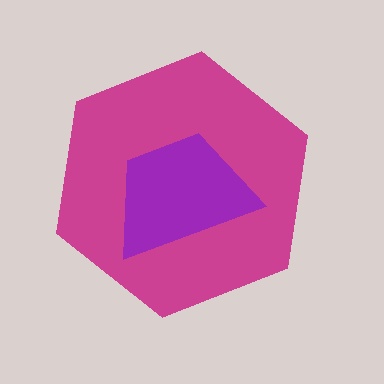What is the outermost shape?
The magenta hexagon.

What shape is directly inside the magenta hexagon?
The purple trapezoid.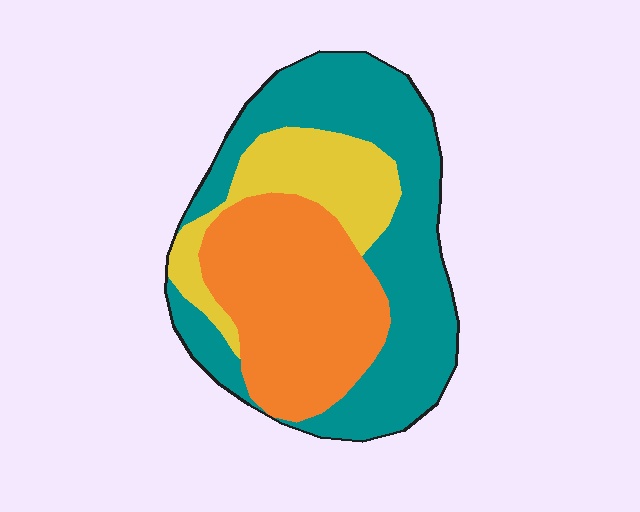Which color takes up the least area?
Yellow, at roughly 20%.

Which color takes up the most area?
Teal, at roughly 45%.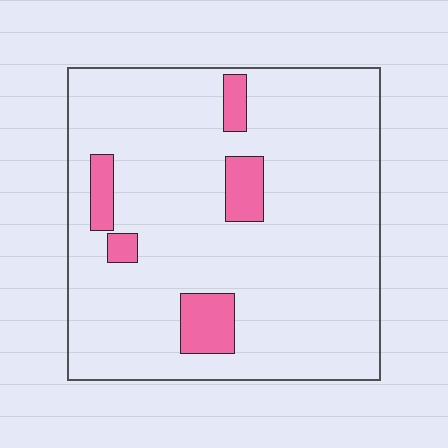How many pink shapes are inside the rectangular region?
5.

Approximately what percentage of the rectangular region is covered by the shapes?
Approximately 10%.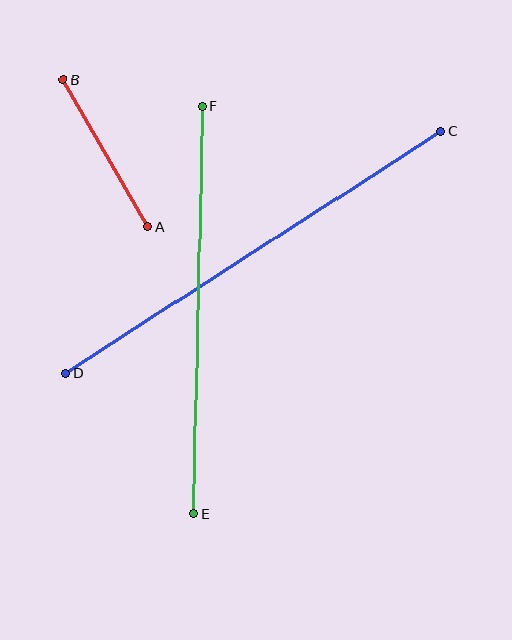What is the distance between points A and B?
The distance is approximately 170 pixels.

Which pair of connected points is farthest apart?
Points C and D are farthest apart.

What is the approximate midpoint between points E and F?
The midpoint is at approximately (198, 310) pixels.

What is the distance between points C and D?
The distance is approximately 447 pixels.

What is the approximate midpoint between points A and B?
The midpoint is at approximately (105, 153) pixels.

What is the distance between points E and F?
The distance is approximately 407 pixels.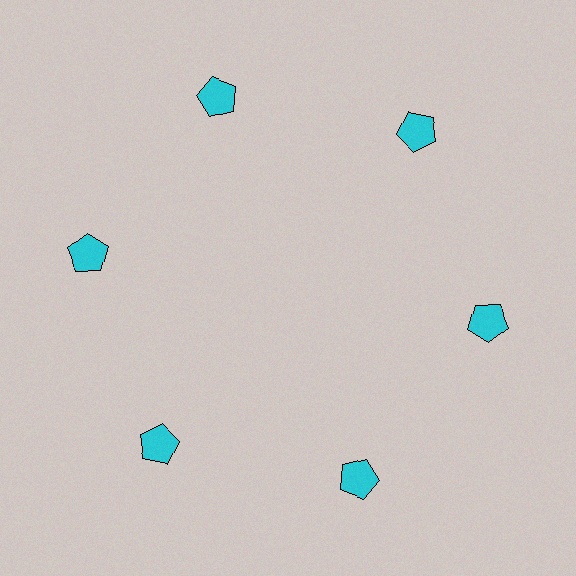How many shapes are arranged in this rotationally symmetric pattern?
There are 6 shapes, arranged in 6 groups of 1.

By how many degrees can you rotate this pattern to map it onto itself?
The pattern maps onto itself every 60 degrees of rotation.